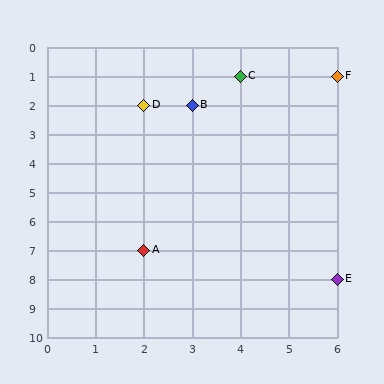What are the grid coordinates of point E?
Point E is at grid coordinates (6, 8).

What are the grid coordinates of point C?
Point C is at grid coordinates (4, 1).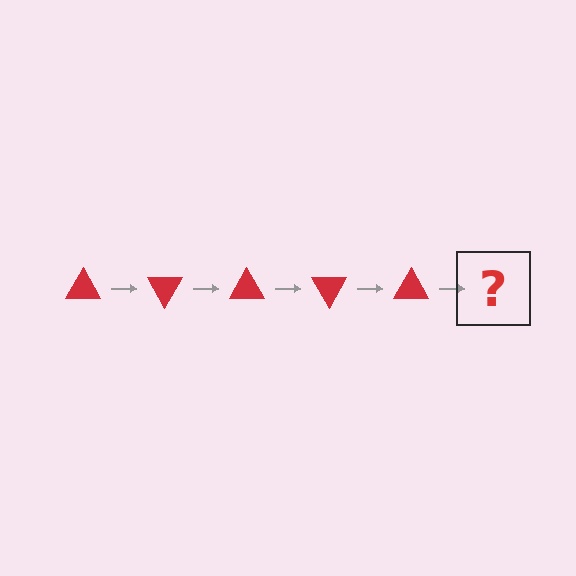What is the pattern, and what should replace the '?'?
The pattern is that the triangle rotates 60 degrees each step. The '?' should be a red triangle rotated 300 degrees.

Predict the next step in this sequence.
The next step is a red triangle rotated 300 degrees.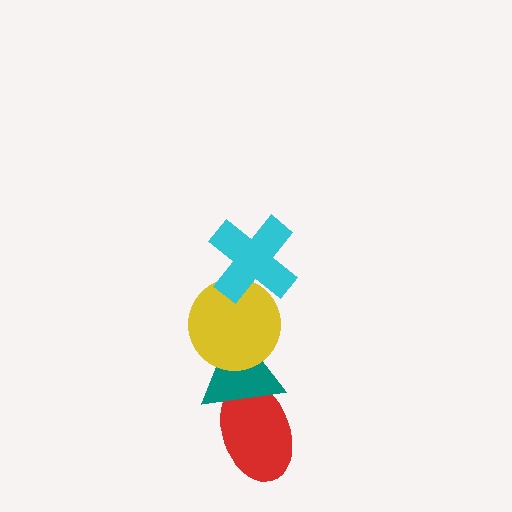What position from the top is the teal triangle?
The teal triangle is 3rd from the top.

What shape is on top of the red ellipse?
The teal triangle is on top of the red ellipse.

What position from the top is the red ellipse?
The red ellipse is 4th from the top.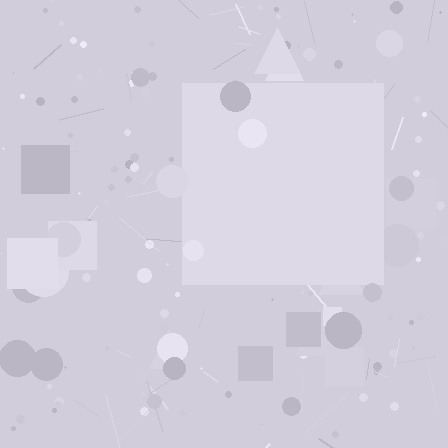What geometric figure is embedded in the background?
A square is embedded in the background.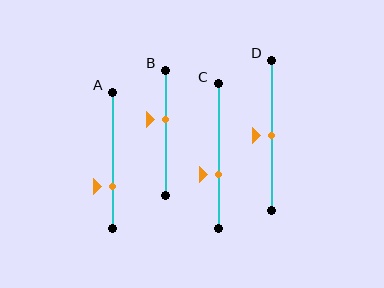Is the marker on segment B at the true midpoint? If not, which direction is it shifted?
No, the marker on segment B is shifted upward by about 10% of the segment length.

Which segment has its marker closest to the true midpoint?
Segment D has its marker closest to the true midpoint.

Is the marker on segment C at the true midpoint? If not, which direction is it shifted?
No, the marker on segment C is shifted downward by about 13% of the segment length.